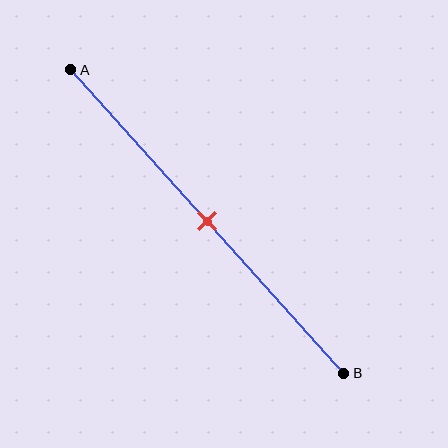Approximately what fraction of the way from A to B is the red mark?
The red mark is approximately 50% of the way from A to B.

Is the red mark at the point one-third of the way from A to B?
No, the mark is at about 50% from A, not at the 33% one-third point.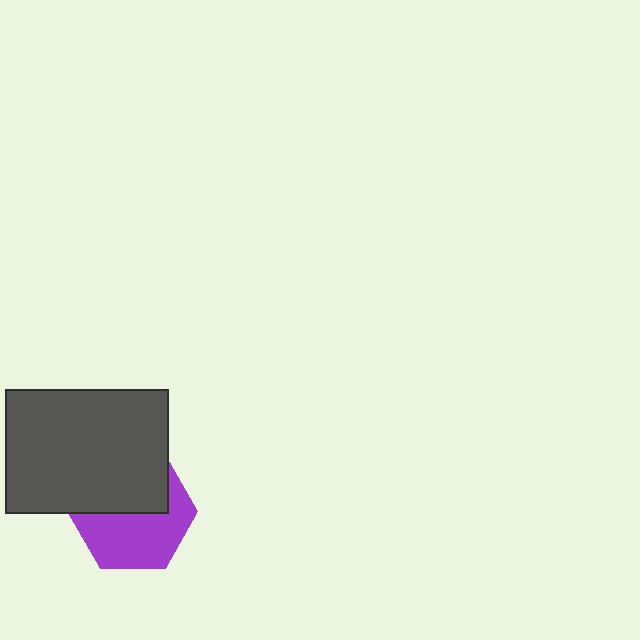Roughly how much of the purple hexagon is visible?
About half of it is visible (roughly 55%).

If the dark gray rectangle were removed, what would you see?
You would see the complete purple hexagon.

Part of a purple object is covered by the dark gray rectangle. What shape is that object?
It is a hexagon.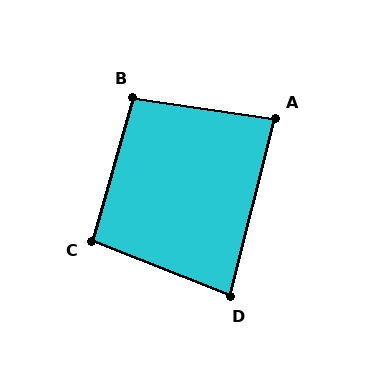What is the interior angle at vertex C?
Approximately 96 degrees (obtuse).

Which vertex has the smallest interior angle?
D, at approximately 82 degrees.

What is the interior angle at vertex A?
Approximately 84 degrees (acute).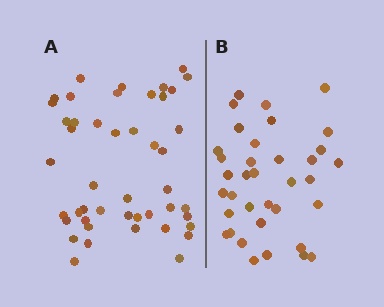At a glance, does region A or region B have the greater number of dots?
Region A (the left region) has more dots.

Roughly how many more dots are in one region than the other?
Region A has roughly 10 or so more dots than region B.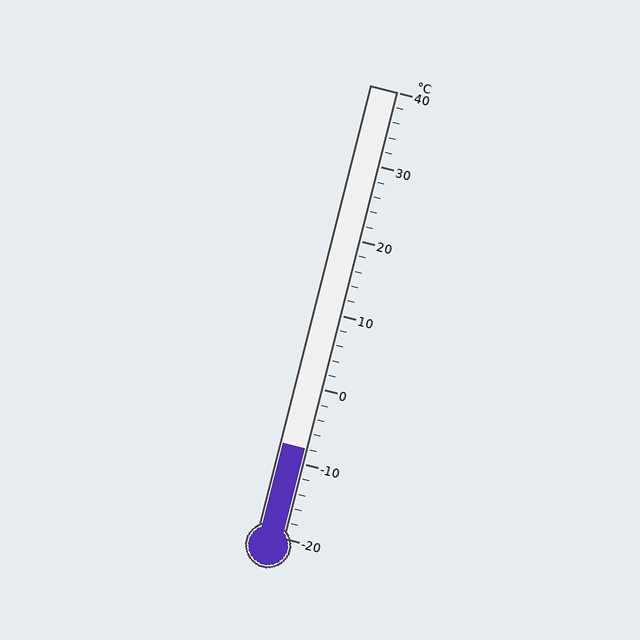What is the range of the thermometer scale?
The thermometer scale ranges from -20°C to 40°C.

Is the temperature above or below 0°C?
The temperature is below 0°C.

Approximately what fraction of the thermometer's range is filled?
The thermometer is filled to approximately 20% of its range.